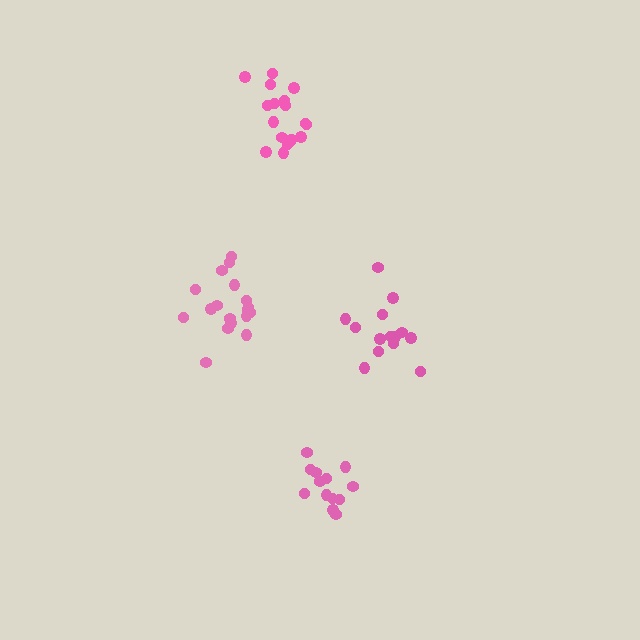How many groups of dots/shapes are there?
There are 4 groups.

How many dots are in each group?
Group 1: 17 dots, Group 2: 13 dots, Group 3: 18 dots, Group 4: 14 dots (62 total).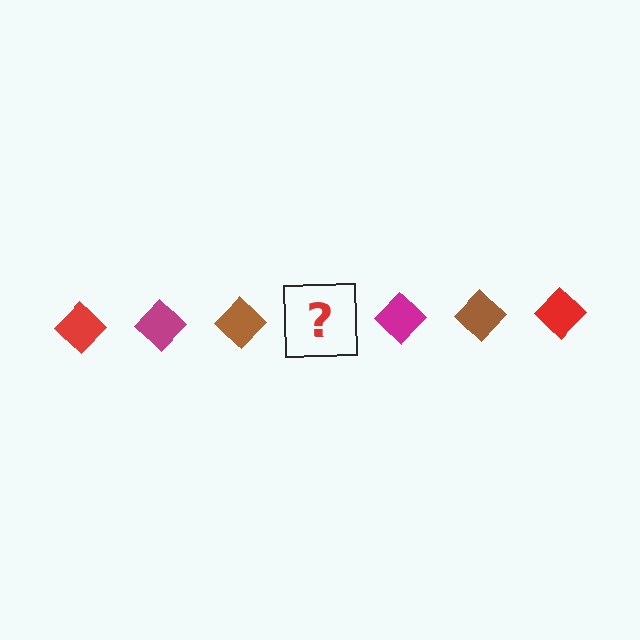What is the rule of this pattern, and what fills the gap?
The rule is that the pattern cycles through red, magenta, brown diamonds. The gap should be filled with a red diamond.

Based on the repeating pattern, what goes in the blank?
The blank should be a red diamond.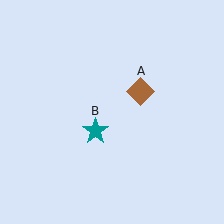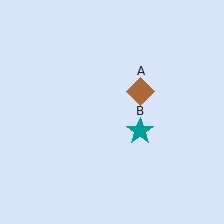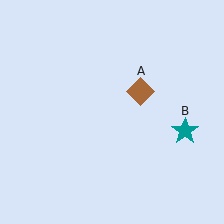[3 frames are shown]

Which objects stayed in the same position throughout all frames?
Brown diamond (object A) remained stationary.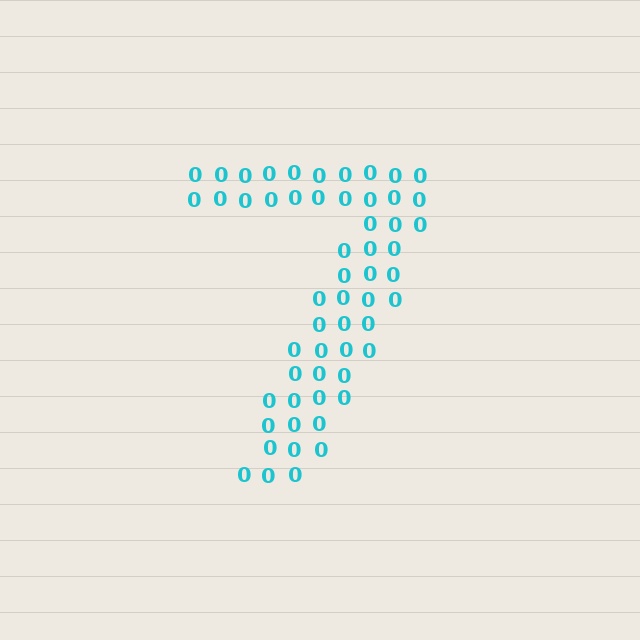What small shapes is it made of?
It is made of small digit 0's.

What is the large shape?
The large shape is the digit 7.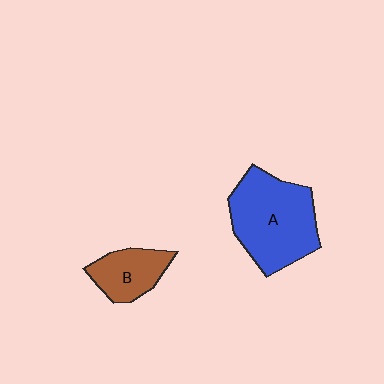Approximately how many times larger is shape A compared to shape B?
Approximately 2.1 times.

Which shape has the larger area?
Shape A (blue).